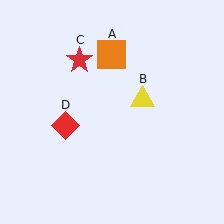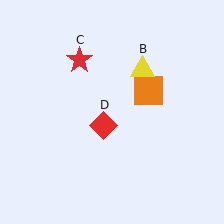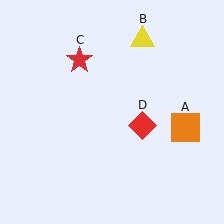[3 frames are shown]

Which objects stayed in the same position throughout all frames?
Red star (object C) remained stationary.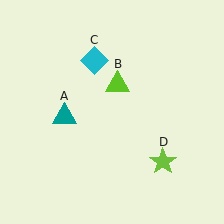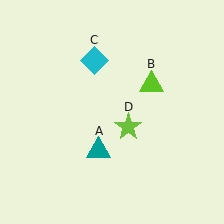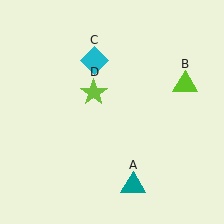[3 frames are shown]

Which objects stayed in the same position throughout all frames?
Cyan diamond (object C) remained stationary.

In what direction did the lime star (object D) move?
The lime star (object D) moved up and to the left.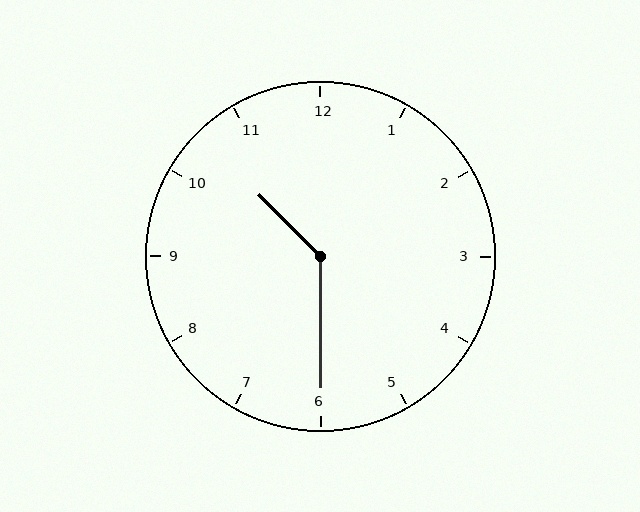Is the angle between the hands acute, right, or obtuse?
It is obtuse.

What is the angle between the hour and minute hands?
Approximately 135 degrees.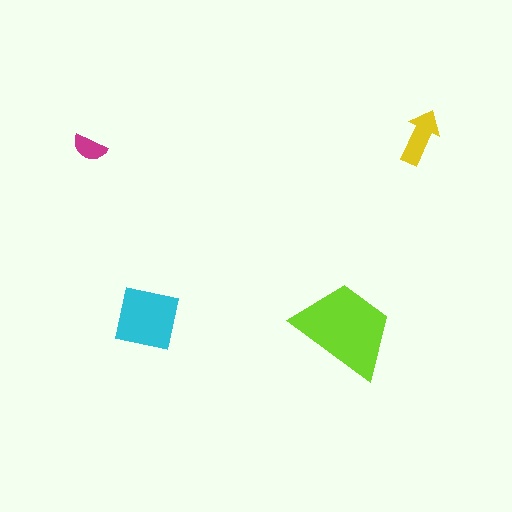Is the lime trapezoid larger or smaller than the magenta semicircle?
Larger.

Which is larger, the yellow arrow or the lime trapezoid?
The lime trapezoid.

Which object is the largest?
The lime trapezoid.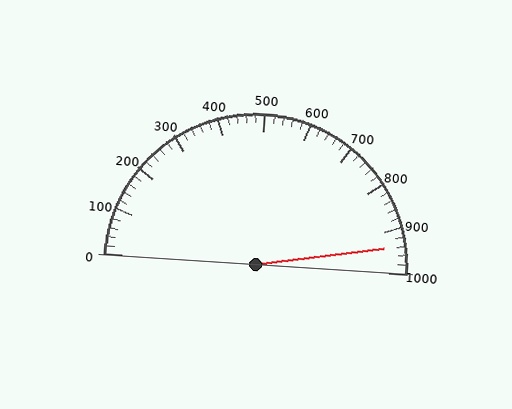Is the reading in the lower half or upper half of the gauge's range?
The reading is in the upper half of the range (0 to 1000).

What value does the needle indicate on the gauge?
The needle indicates approximately 940.